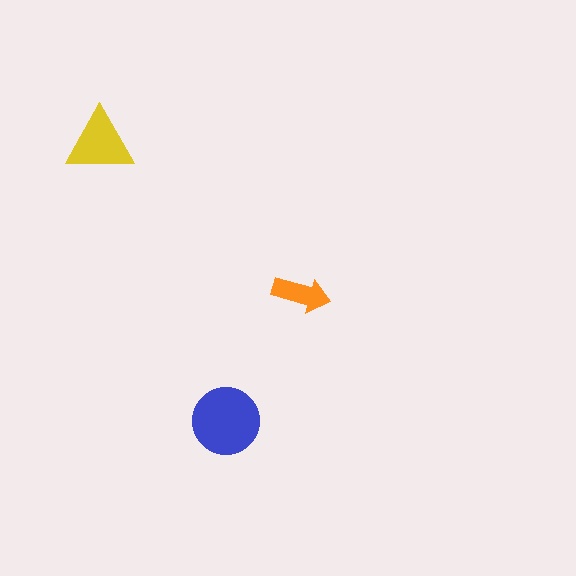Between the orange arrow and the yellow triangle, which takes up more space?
The yellow triangle.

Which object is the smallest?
The orange arrow.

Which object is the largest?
The blue circle.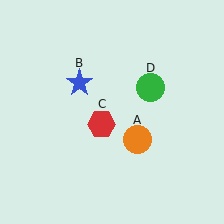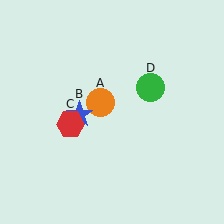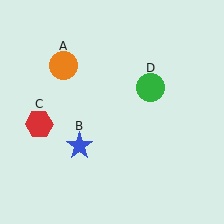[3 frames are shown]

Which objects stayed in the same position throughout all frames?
Green circle (object D) remained stationary.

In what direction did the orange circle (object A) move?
The orange circle (object A) moved up and to the left.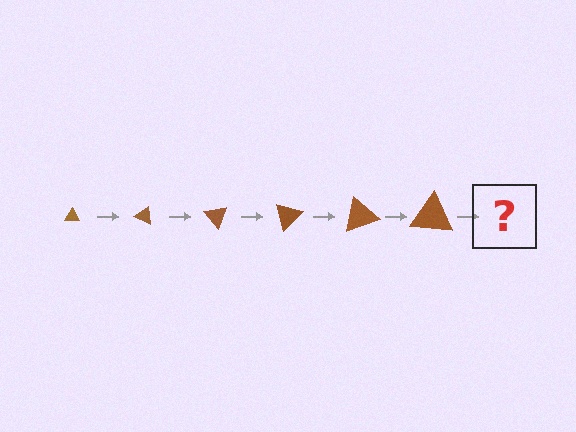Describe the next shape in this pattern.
It should be a triangle, larger than the previous one and rotated 150 degrees from the start.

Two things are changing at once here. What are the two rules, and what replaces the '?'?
The two rules are that the triangle grows larger each step and it rotates 25 degrees each step. The '?' should be a triangle, larger than the previous one and rotated 150 degrees from the start.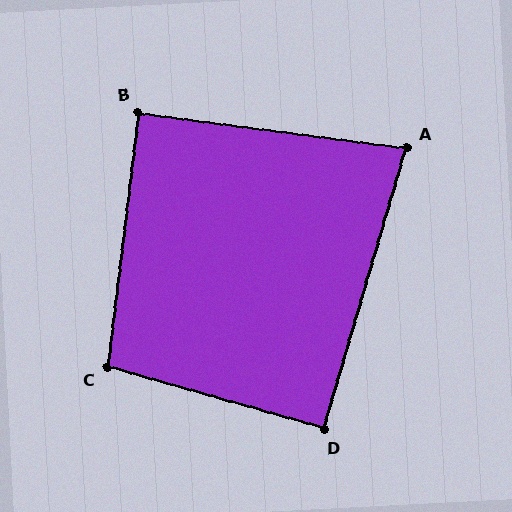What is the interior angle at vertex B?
Approximately 89 degrees (approximately right).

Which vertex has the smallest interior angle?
A, at approximately 81 degrees.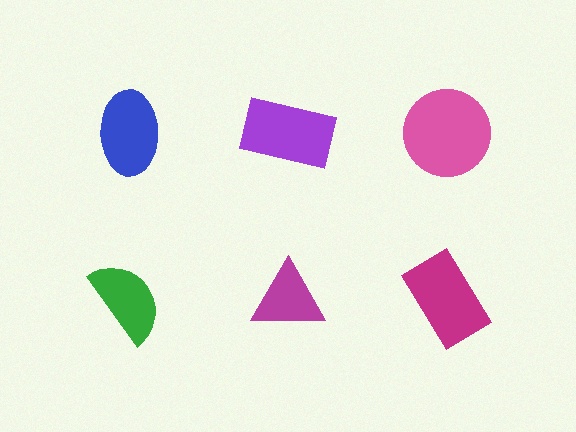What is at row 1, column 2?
A purple rectangle.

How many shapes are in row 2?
3 shapes.